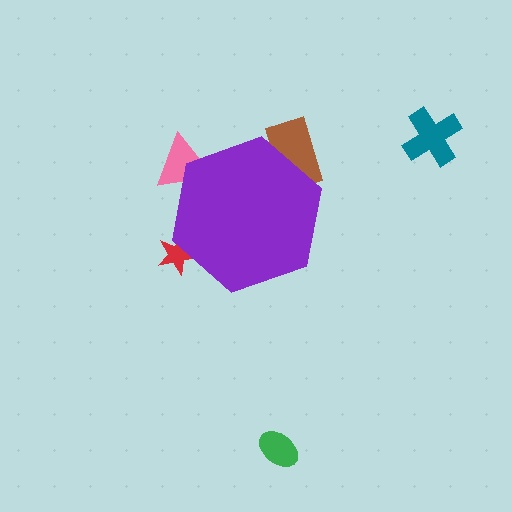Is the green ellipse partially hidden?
No, the green ellipse is fully visible.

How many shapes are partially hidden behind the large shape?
3 shapes are partially hidden.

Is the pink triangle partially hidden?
Yes, the pink triangle is partially hidden behind the purple hexagon.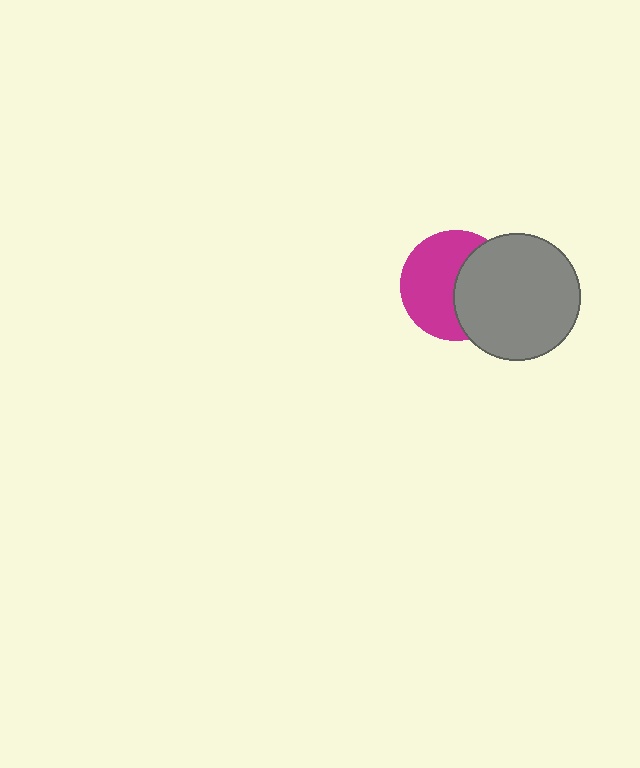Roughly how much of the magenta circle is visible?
About half of it is visible (roughly 58%).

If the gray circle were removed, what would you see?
You would see the complete magenta circle.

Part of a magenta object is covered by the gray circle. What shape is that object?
It is a circle.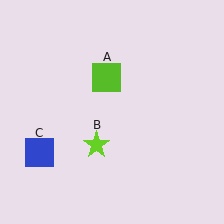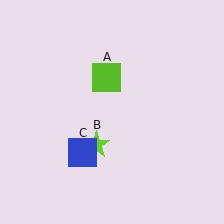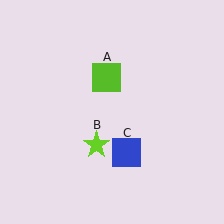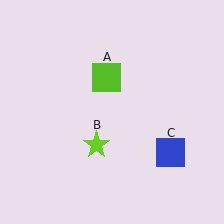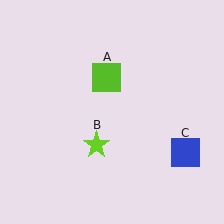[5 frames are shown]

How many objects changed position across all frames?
1 object changed position: blue square (object C).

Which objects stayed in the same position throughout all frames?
Lime square (object A) and lime star (object B) remained stationary.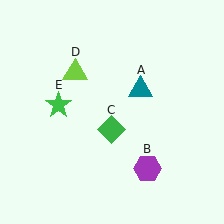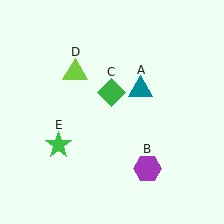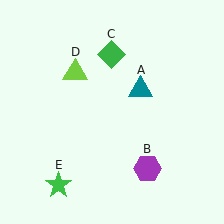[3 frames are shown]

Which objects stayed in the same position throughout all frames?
Teal triangle (object A) and purple hexagon (object B) and lime triangle (object D) remained stationary.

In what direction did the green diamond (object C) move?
The green diamond (object C) moved up.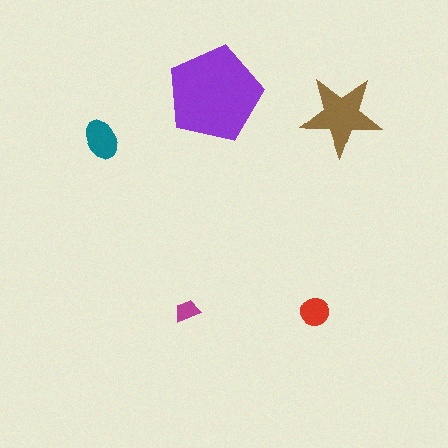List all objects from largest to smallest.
The purple pentagon, the brown star, the teal ellipse, the red circle, the magenta trapezoid.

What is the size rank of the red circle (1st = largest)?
4th.